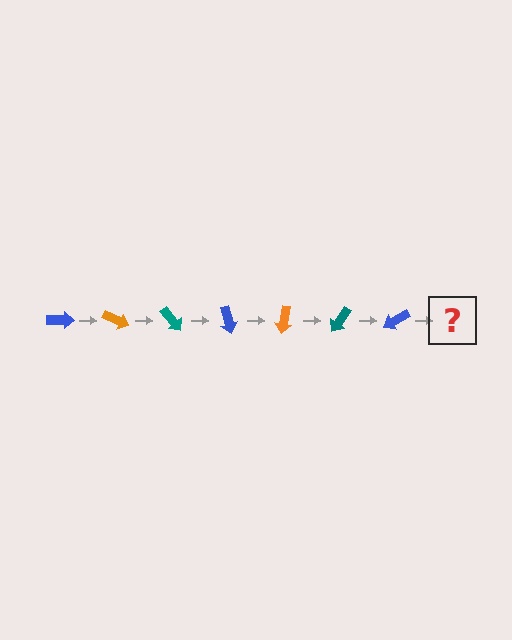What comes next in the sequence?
The next element should be an orange arrow, rotated 175 degrees from the start.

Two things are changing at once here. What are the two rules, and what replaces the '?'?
The two rules are that it rotates 25 degrees each step and the color cycles through blue, orange, and teal. The '?' should be an orange arrow, rotated 175 degrees from the start.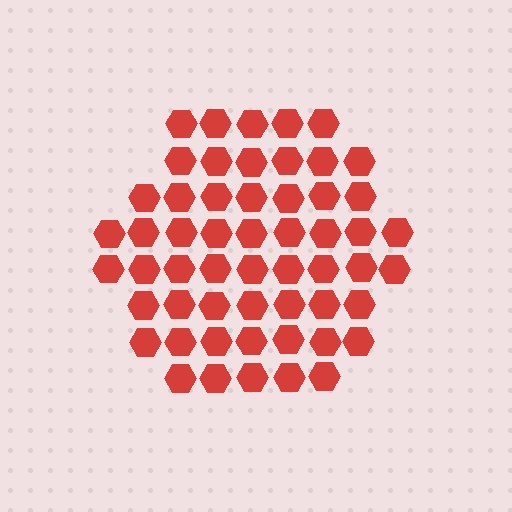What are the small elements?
The small elements are hexagons.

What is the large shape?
The large shape is a hexagon.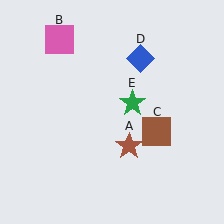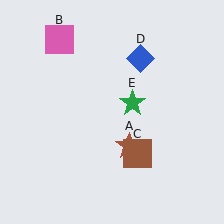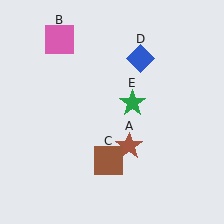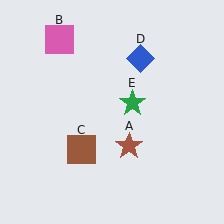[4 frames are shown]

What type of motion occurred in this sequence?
The brown square (object C) rotated clockwise around the center of the scene.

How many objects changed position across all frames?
1 object changed position: brown square (object C).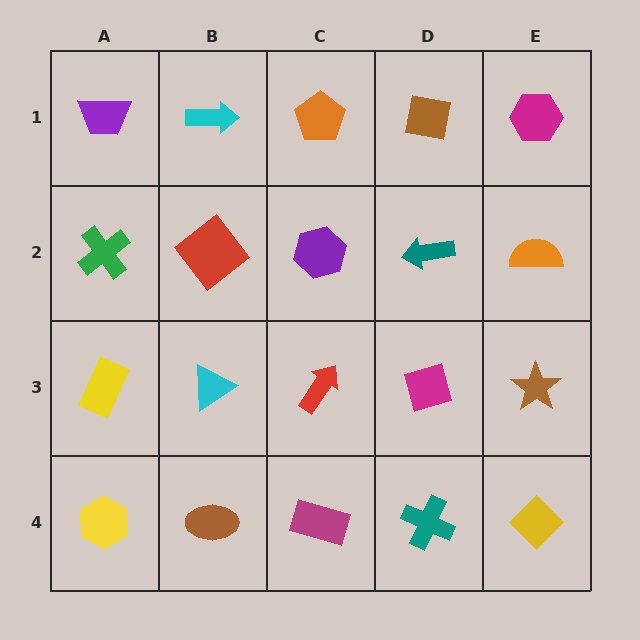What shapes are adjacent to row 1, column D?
A teal arrow (row 2, column D), an orange pentagon (row 1, column C), a magenta hexagon (row 1, column E).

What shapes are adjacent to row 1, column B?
A red diamond (row 2, column B), a purple trapezoid (row 1, column A), an orange pentagon (row 1, column C).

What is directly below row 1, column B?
A red diamond.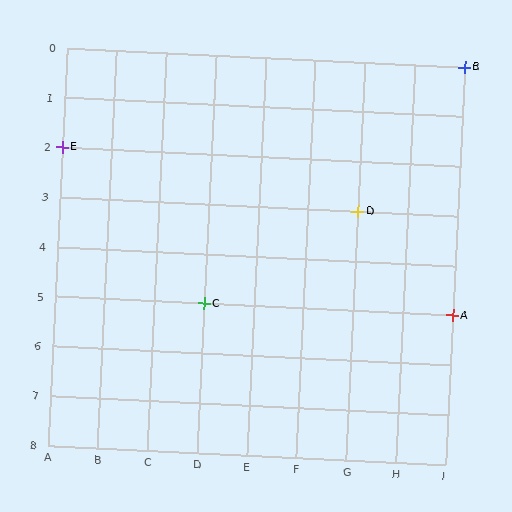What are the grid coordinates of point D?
Point D is at grid coordinates (G, 3).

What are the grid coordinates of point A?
Point A is at grid coordinates (I, 5).